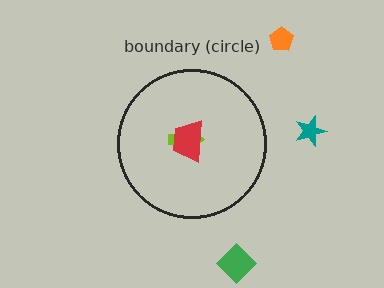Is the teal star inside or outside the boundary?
Outside.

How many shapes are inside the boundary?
2 inside, 3 outside.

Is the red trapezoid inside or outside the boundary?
Inside.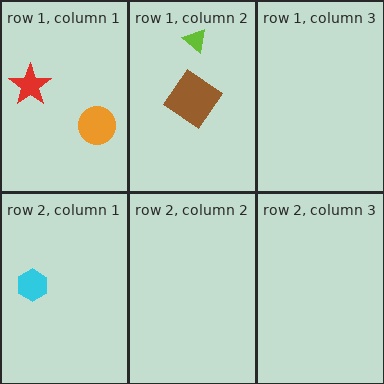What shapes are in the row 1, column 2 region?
The lime triangle, the brown diamond.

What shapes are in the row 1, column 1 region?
The red star, the orange circle.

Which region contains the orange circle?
The row 1, column 1 region.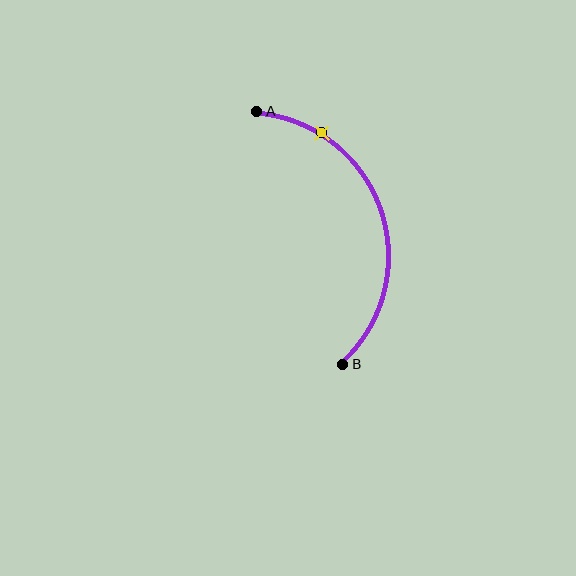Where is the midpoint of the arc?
The arc midpoint is the point on the curve farthest from the straight line joining A and B. It sits to the right of that line.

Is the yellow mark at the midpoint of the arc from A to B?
No. The yellow mark lies on the arc but is closer to endpoint A. The arc midpoint would be at the point on the curve equidistant along the arc from both A and B.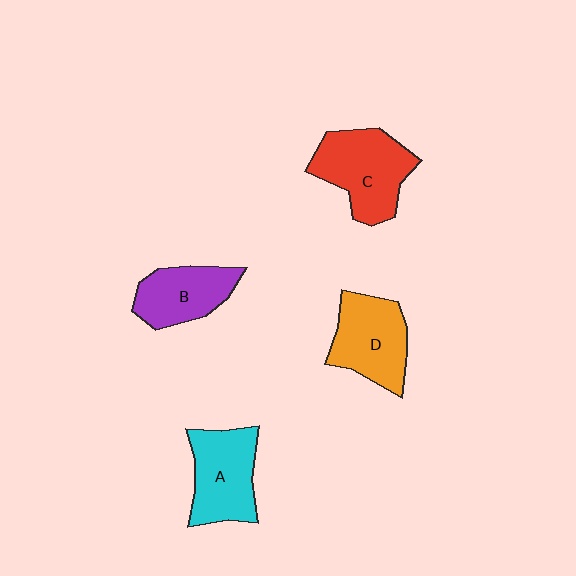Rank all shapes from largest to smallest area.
From largest to smallest: C (red), A (cyan), D (orange), B (purple).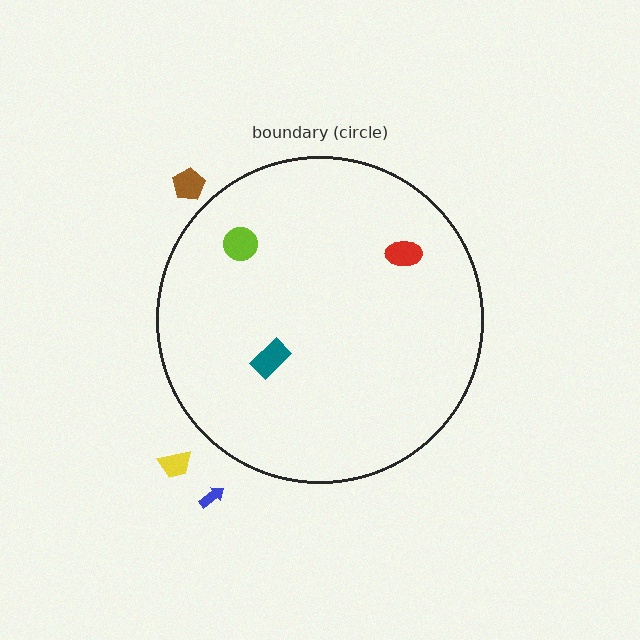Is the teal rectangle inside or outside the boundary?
Inside.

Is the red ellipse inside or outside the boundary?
Inside.